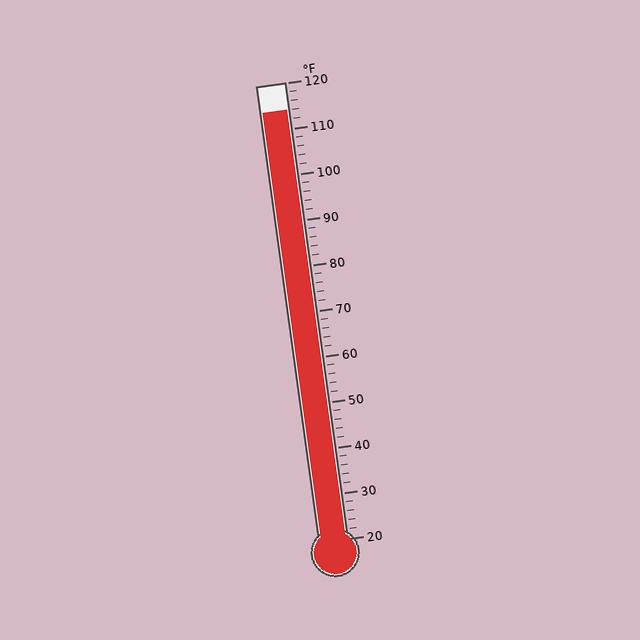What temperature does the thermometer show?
The thermometer shows approximately 114°F.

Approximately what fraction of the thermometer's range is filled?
The thermometer is filled to approximately 95% of its range.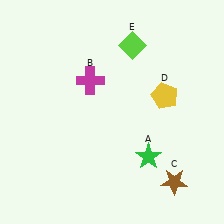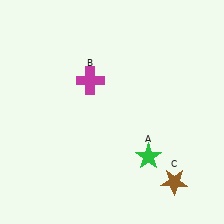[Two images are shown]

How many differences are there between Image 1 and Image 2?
There are 2 differences between the two images.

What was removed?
The lime diamond (E), the yellow pentagon (D) were removed in Image 2.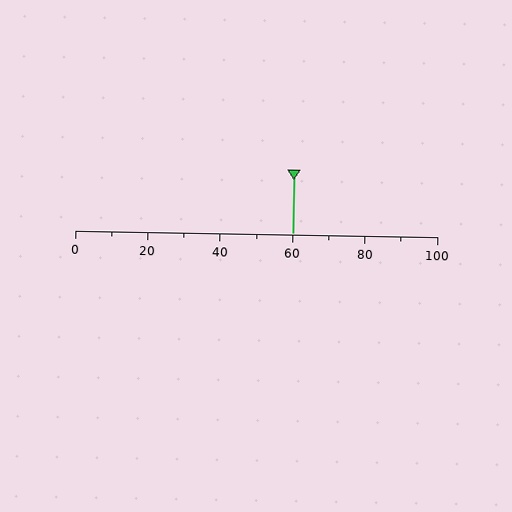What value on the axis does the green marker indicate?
The marker indicates approximately 60.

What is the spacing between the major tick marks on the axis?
The major ticks are spaced 20 apart.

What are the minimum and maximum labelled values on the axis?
The axis runs from 0 to 100.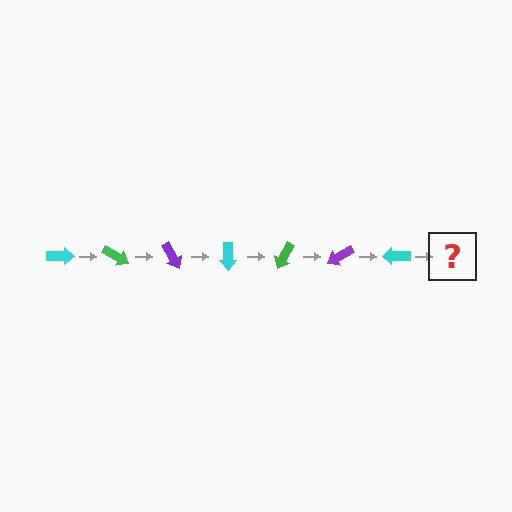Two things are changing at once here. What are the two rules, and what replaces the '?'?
The two rules are that it rotates 30 degrees each step and the color cycles through cyan, green, and purple. The '?' should be a green arrow, rotated 210 degrees from the start.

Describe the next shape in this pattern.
It should be a green arrow, rotated 210 degrees from the start.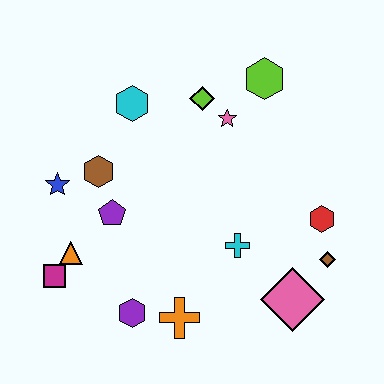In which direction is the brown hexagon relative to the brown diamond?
The brown hexagon is to the left of the brown diamond.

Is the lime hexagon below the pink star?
No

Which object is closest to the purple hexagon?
The orange cross is closest to the purple hexagon.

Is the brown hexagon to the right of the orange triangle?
Yes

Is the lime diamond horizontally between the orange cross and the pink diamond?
Yes